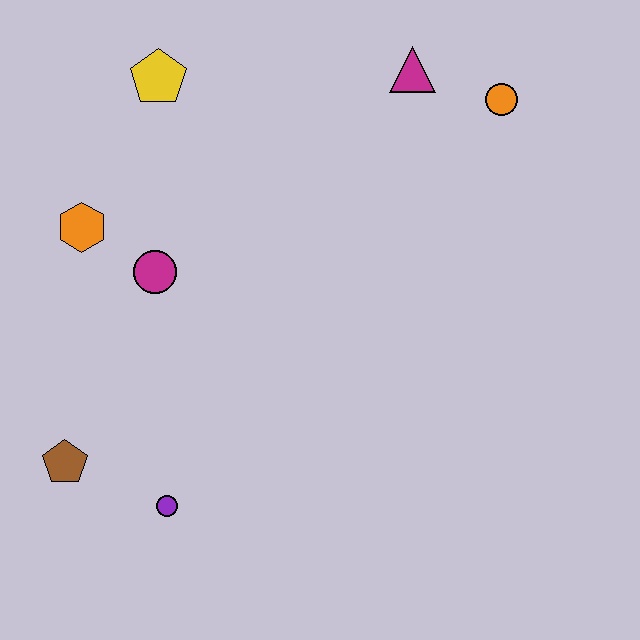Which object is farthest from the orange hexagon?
The orange circle is farthest from the orange hexagon.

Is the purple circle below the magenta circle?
Yes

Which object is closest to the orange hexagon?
The magenta circle is closest to the orange hexagon.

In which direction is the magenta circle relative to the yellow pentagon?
The magenta circle is below the yellow pentagon.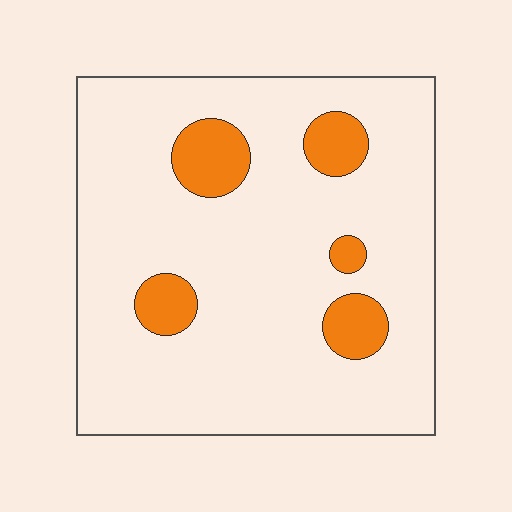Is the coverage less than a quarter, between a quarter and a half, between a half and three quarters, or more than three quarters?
Less than a quarter.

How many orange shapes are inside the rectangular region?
5.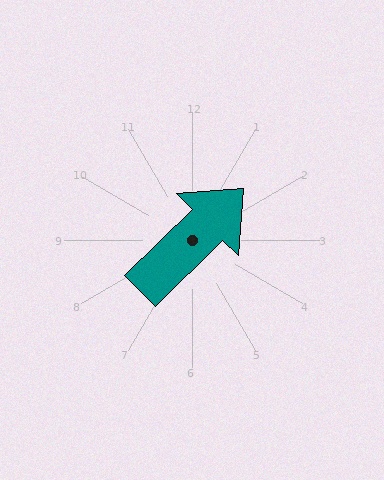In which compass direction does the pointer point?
Northeast.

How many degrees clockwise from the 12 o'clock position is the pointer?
Approximately 45 degrees.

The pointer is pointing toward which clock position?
Roughly 2 o'clock.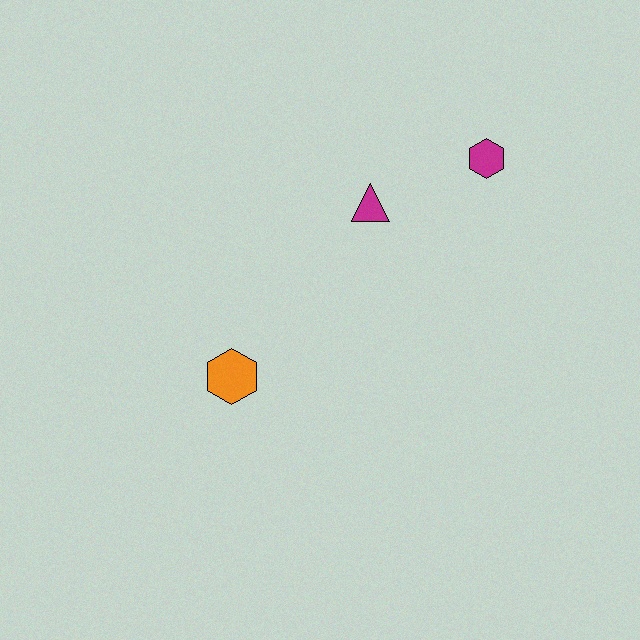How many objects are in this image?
There are 3 objects.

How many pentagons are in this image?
There are no pentagons.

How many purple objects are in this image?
There are no purple objects.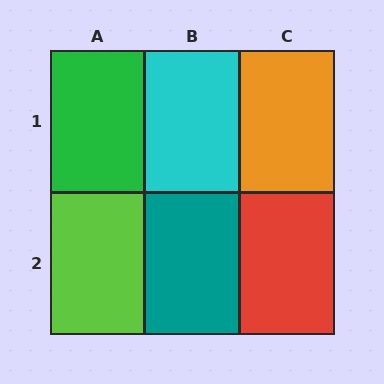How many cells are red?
1 cell is red.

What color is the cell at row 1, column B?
Cyan.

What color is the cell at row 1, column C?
Orange.